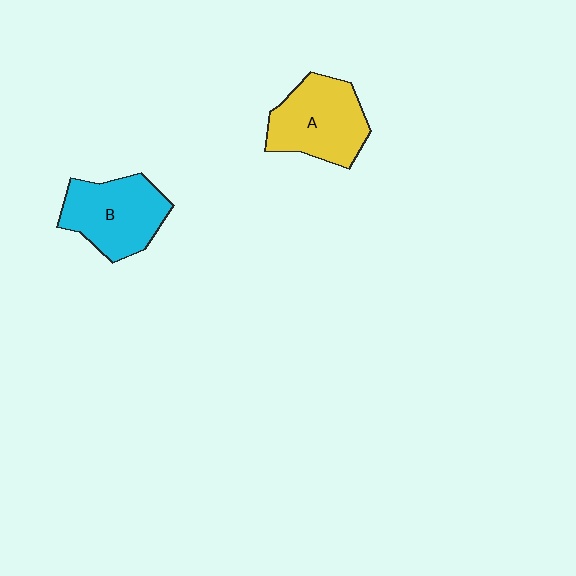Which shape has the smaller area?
Shape B (cyan).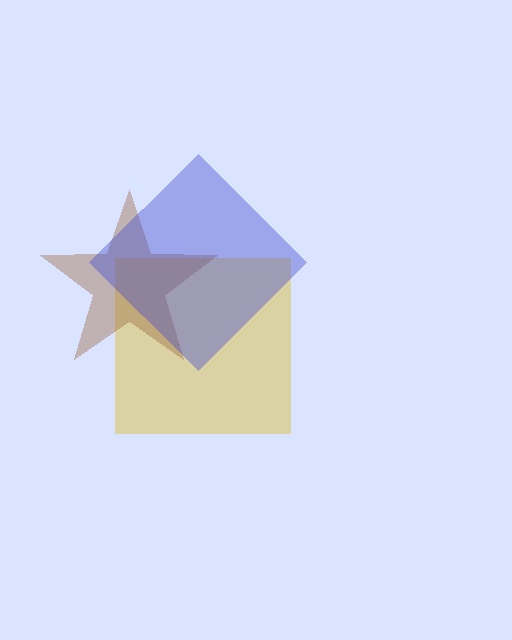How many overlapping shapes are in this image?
There are 3 overlapping shapes in the image.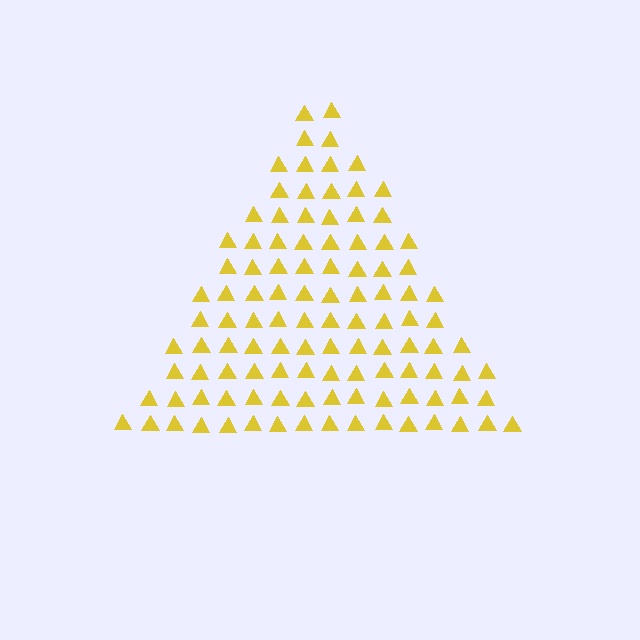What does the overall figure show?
The overall figure shows a triangle.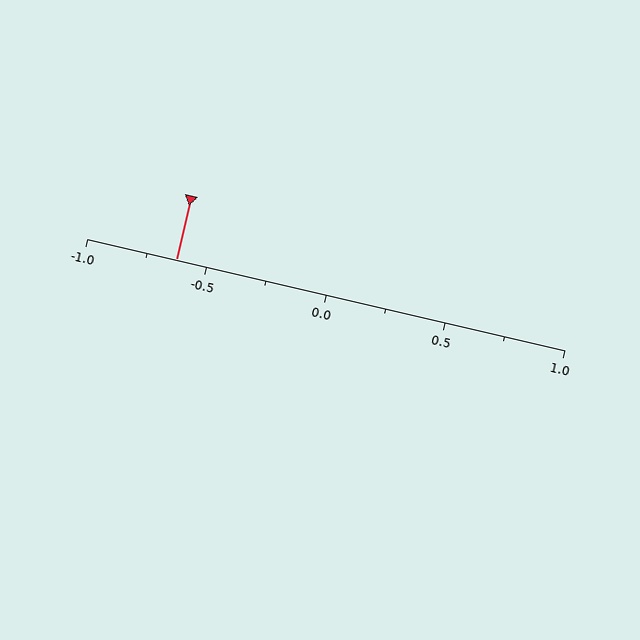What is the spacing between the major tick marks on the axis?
The major ticks are spaced 0.5 apart.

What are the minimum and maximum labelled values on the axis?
The axis runs from -1.0 to 1.0.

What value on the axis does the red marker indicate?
The marker indicates approximately -0.62.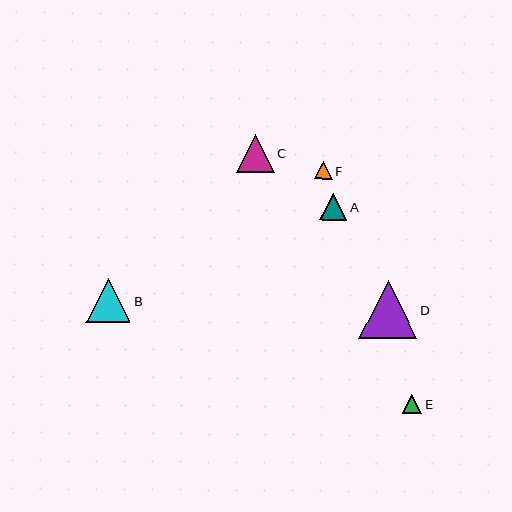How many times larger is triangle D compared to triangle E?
Triangle D is approximately 3.0 times the size of triangle E.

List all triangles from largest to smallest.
From largest to smallest: D, B, C, A, E, F.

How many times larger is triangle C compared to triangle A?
Triangle C is approximately 1.4 times the size of triangle A.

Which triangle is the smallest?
Triangle F is the smallest with a size of approximately 18 pixels.